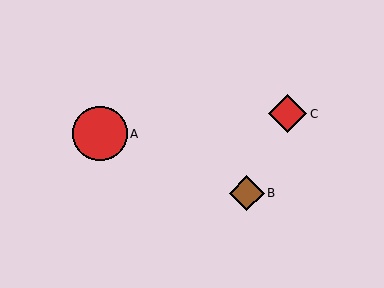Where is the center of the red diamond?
The center of the red diamond is at (288, 114).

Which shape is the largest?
The red circle (labeled A) is the largest.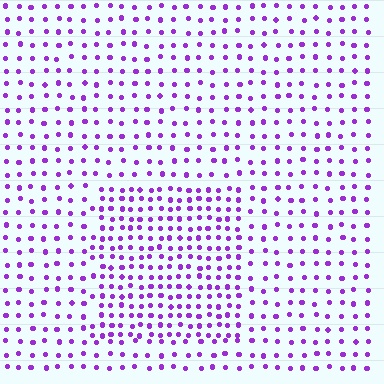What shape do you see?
I see a rectangle.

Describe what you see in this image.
The image contains small purple elements arranged at two different densities. A rectangle-shaped region is visible where the elements are more densely packed than the surrounding area.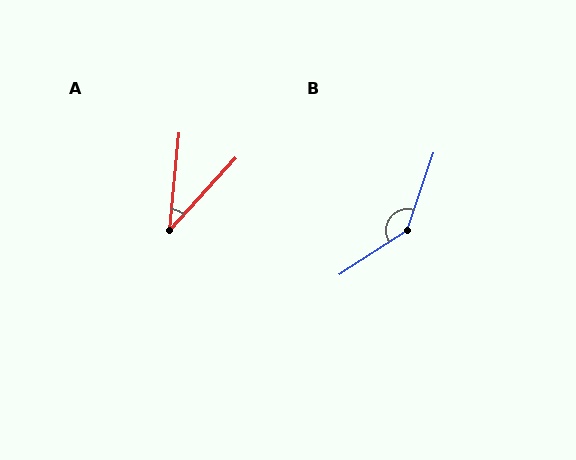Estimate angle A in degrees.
Approximately 37 degrees.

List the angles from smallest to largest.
A (37°), B (142°).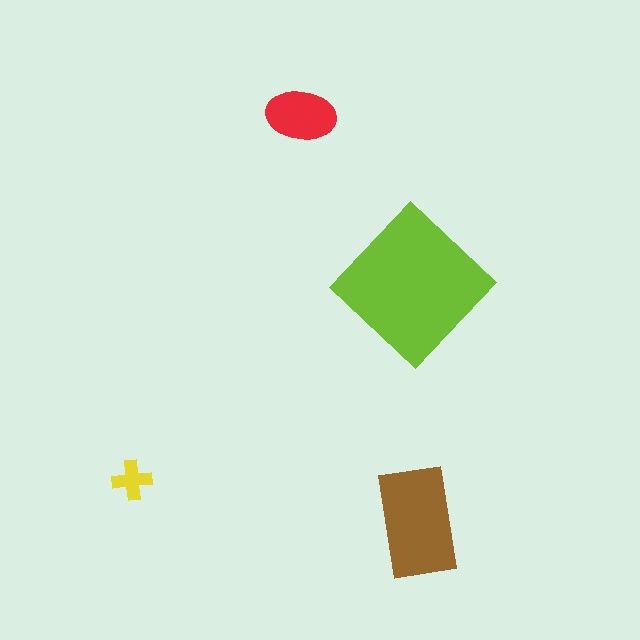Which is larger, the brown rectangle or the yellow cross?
The brown rectangle.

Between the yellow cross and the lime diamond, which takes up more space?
The lime diamond.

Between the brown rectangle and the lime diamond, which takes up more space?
The lime diamond.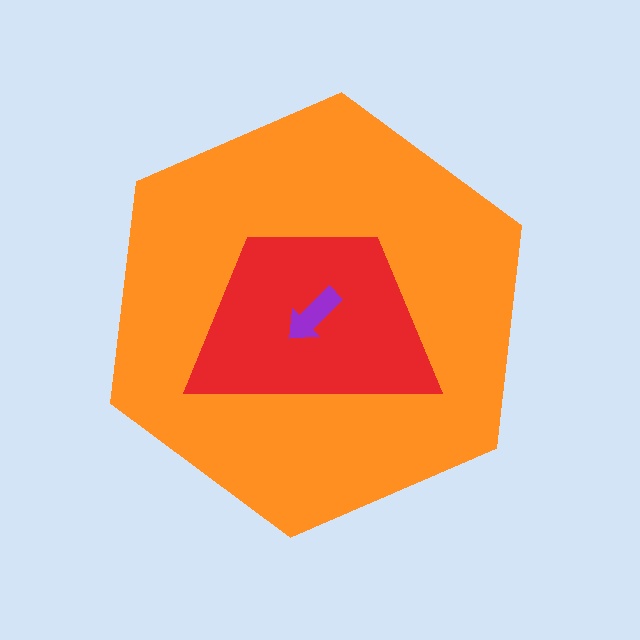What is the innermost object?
The purple arrow.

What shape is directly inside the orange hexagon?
The red trapezoid.